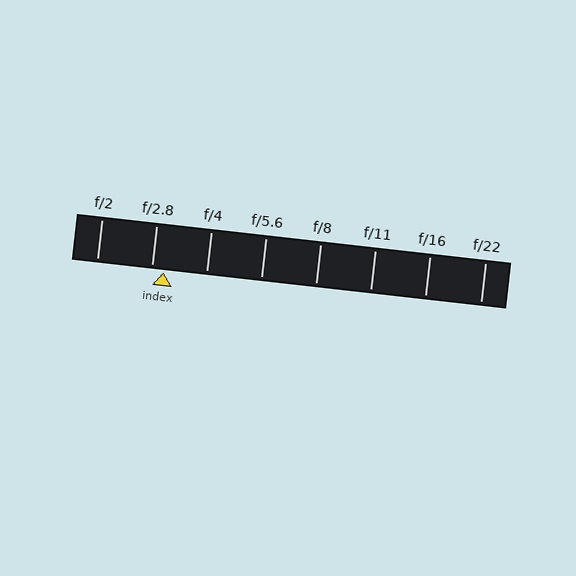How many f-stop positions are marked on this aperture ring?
There are 8 f-stop positions marked.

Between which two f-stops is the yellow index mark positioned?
The index mark is between f/2.8 and f/4.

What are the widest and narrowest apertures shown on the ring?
The widest aperture shown is f/2 and the narrowest is f/22.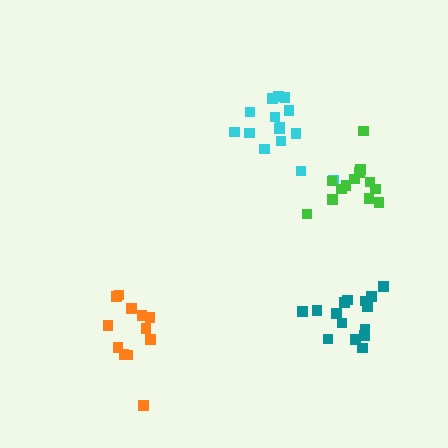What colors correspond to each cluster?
The clusters are colored: cyan, green, orange, teal.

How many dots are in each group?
Group 1: 15 dots, Group 2: 13 dots, Group 3: 12 dots, Group 4: 15 dots (55 total).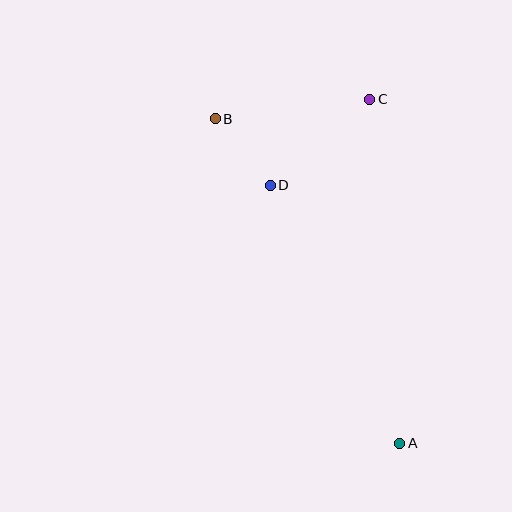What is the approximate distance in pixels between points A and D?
The distance between A and D is approximately 289 pixels.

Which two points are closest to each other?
Points B and D are closest to each other.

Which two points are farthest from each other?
Points A and B are farthest from each other.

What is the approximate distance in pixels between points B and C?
The distance between B and C is approximately 155 pixels.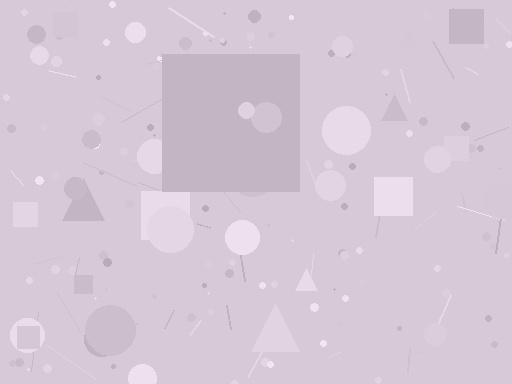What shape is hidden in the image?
A square is hidden in the image.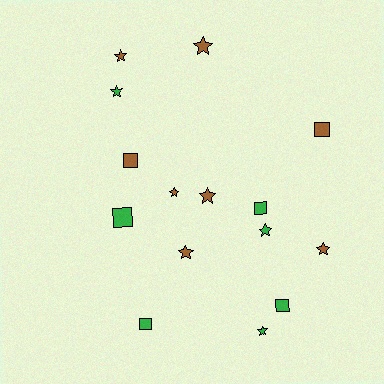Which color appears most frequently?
Brown, with 8 objects.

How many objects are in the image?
There are 15 objects.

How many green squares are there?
There are 4 green squares.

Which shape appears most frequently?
Star, with 9 objects.